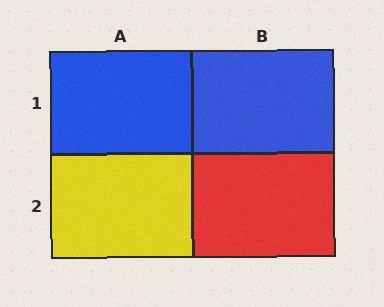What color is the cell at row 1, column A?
Blue.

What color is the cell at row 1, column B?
Blue.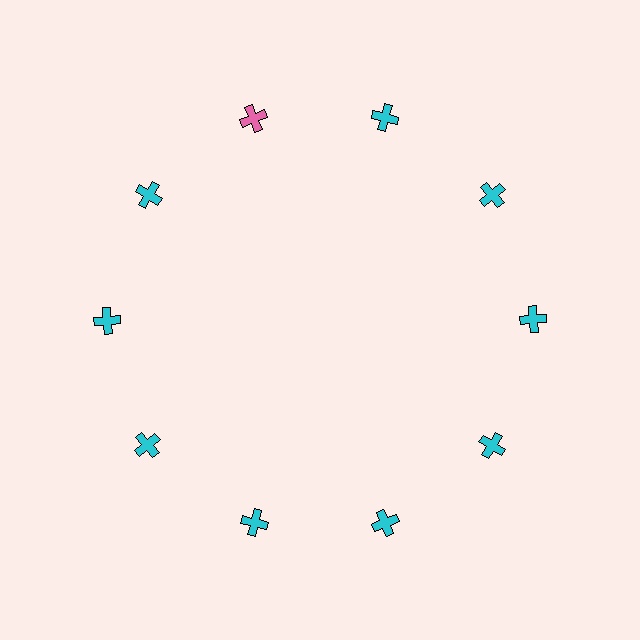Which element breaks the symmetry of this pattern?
The pink cross at roughly the 11 o'clock position breaks the symmetry. All other shapes are cyan crosses.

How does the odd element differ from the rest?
It has a different color: pink instead of cyan.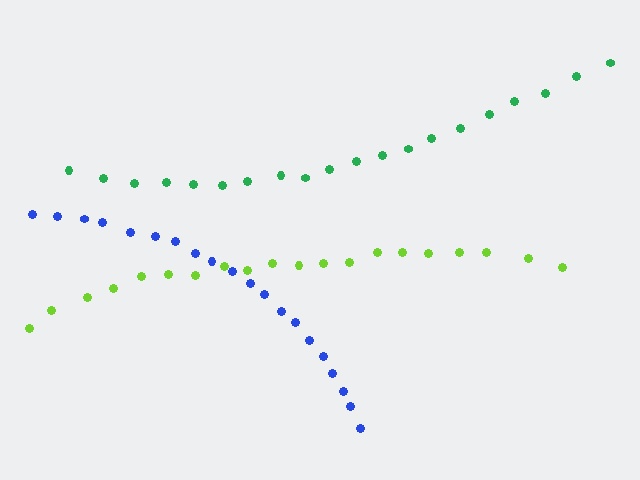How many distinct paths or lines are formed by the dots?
There are 3 distinct paths.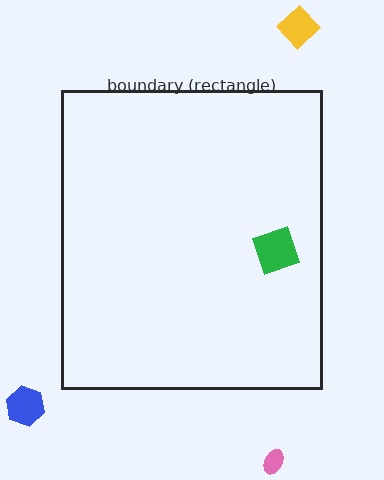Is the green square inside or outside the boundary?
Inside.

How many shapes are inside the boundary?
1 inside, 3 outside.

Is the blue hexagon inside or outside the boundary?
Outside.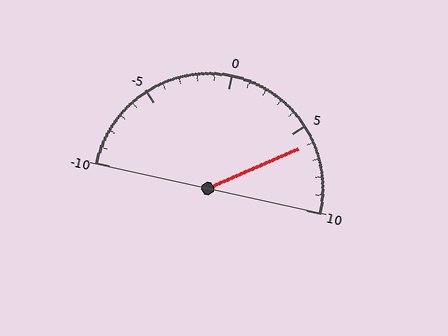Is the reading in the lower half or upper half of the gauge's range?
The reading is in the upper half of the range (-10 to 10).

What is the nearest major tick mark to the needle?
The nearest major tick mark is 5.